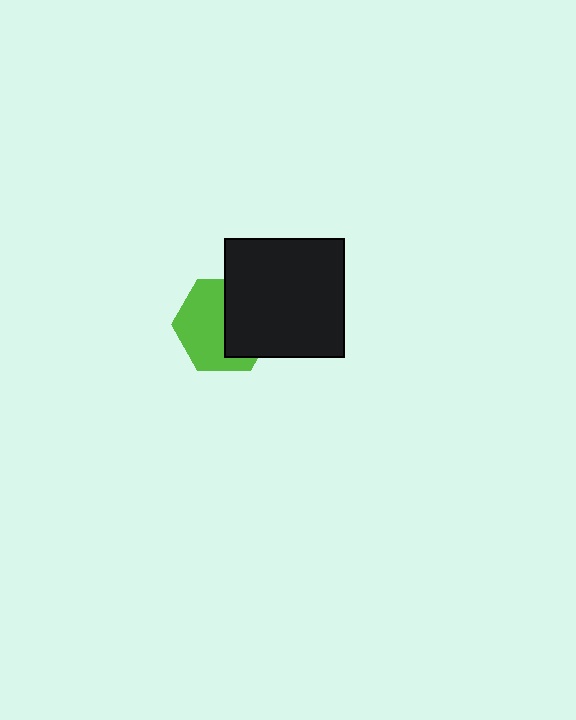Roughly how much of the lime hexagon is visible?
About half of it is visible (roughly 55%).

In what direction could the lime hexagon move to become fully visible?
The lime hexagon could move left. That would shift it out from behind the black square entirely.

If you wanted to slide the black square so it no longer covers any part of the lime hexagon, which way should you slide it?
Slide it right — that is the most direct way to separate the two shapes.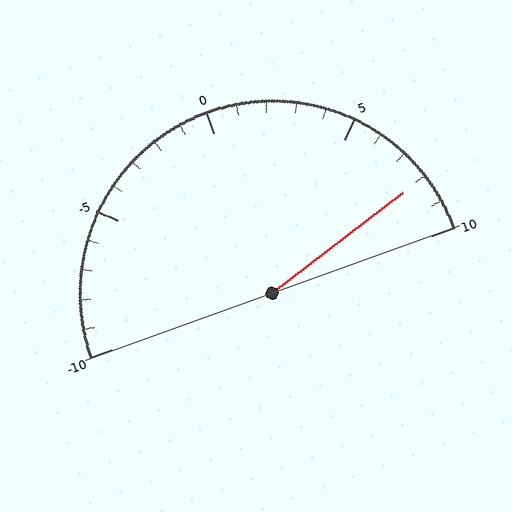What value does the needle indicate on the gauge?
The needle indicates approximately 8.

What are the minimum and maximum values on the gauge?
The gauge ranges from -10 to 10.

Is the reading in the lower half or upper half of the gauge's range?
The reading is in the upper half of the range (-10 to 10).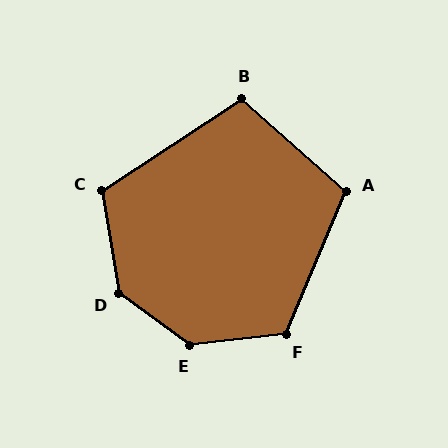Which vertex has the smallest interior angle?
B, at approximately 105 degrees.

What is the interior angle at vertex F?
Approximately 120 degrees (obtuse).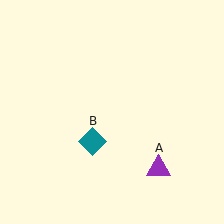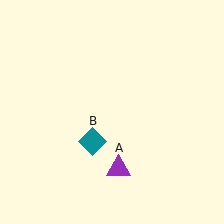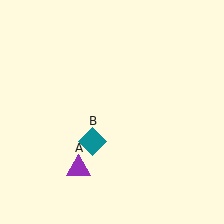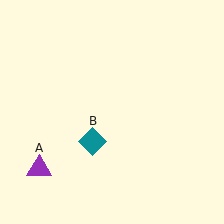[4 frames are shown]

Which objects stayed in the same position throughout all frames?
Teal diamond (object B) remained stationary.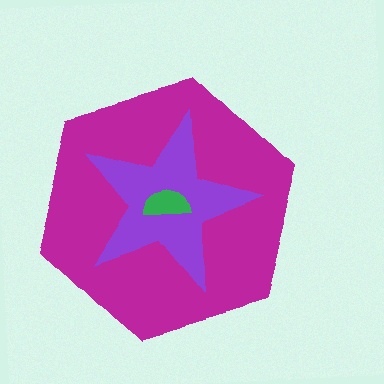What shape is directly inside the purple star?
The green semicircle.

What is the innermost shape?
The green semicircle.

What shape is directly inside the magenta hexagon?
The purple star.